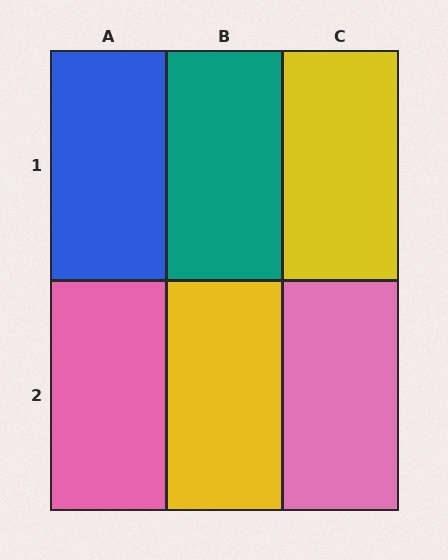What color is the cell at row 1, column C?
Yellow.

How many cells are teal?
1 cell is teal.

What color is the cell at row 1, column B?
Teal.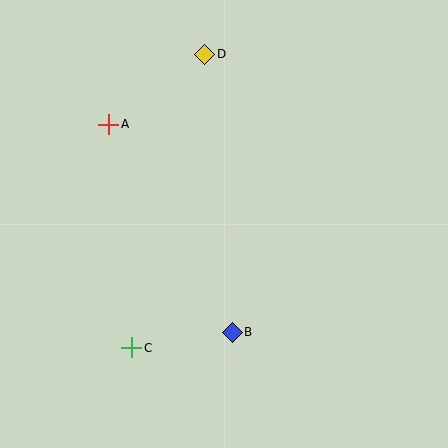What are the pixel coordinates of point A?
Point A is at (109, 124).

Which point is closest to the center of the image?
Point B at (232, 332) is closest to the center.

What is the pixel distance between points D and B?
The distance between D and B is 279 pixels.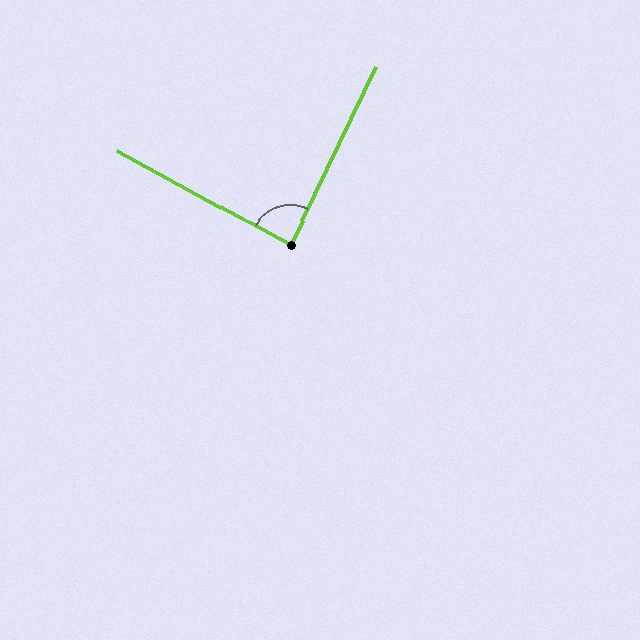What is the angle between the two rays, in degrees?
Approximately 87 degrees.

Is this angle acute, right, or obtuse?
It is approximately a right angle.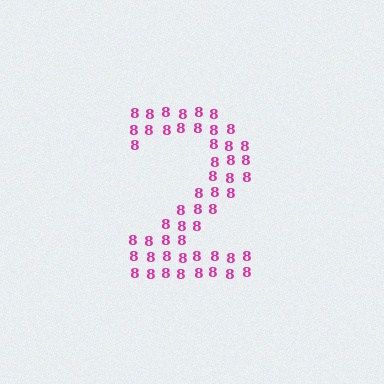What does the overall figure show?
The overall figure shows the digit 2.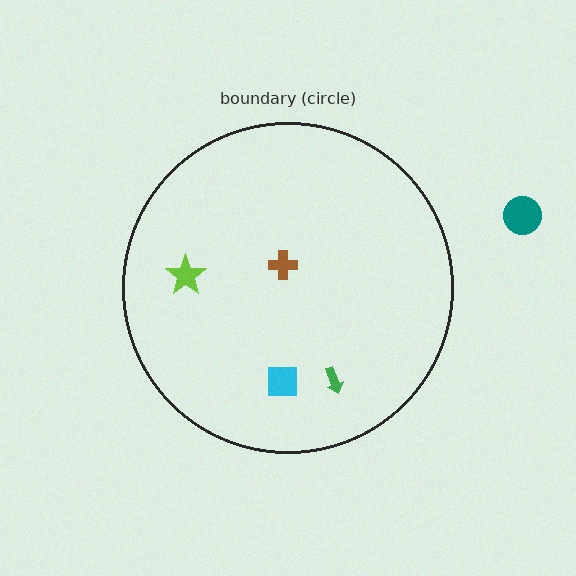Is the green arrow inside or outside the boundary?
Inside.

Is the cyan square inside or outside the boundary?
Inside.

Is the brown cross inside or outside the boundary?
Inside.